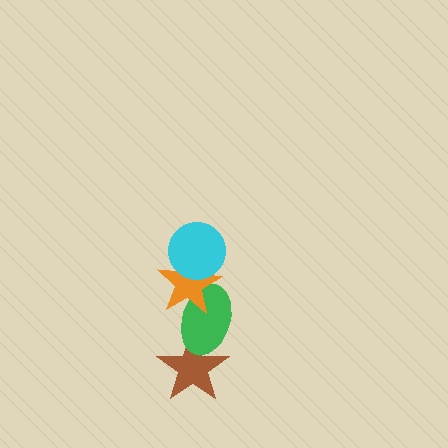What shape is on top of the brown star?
The green ellipse is on top of the brown star.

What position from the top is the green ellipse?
The green ellipse is 3rd from the top.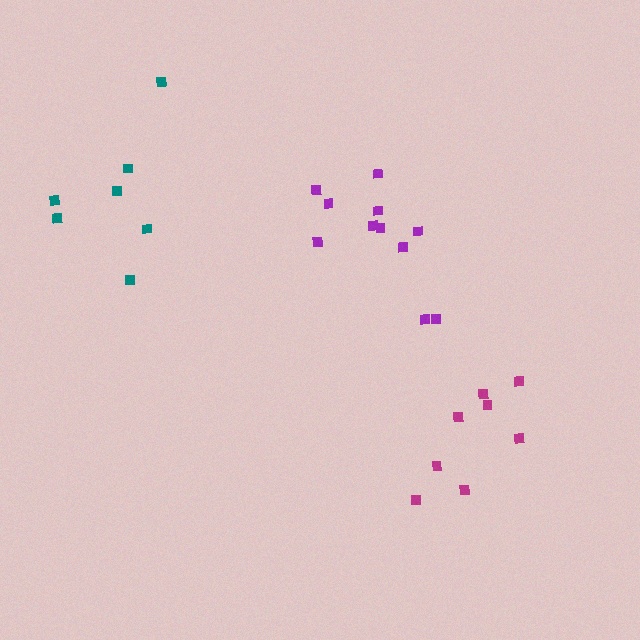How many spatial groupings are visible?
There are 3 spatial groupings.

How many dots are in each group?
Group 1: 11 dots, Group 2: 7 dots, Group 3: 8 dots (26 total).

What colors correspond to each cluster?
The clusters are colored: purple, teal, magenta.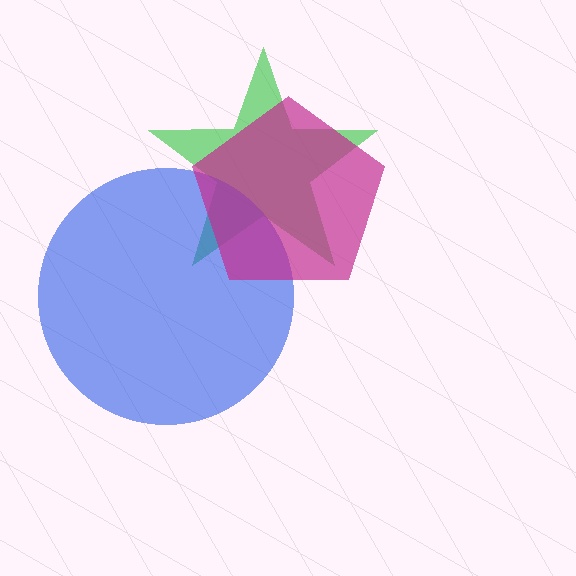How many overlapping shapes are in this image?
There are 3 overlapping shapes in the image.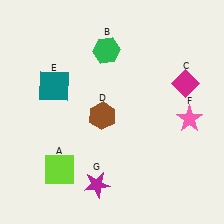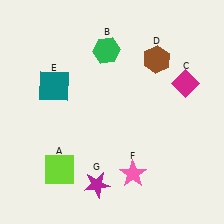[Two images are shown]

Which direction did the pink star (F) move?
The pink star (F) moved left.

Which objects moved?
The objects that moved are: the brown hexagon (D), the pink star (F).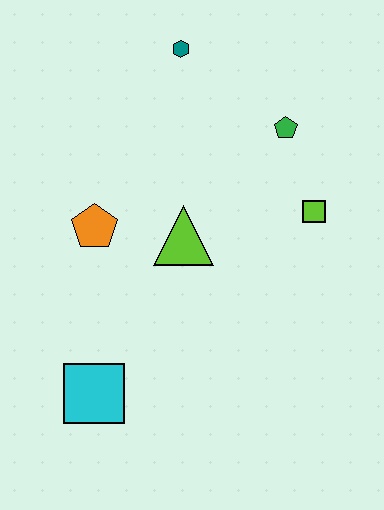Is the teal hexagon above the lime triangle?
Yes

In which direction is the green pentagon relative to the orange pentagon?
The green pentagon is to the right of the orange pentagon.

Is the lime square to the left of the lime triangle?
No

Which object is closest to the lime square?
The green pentagon is closest to the lime square.